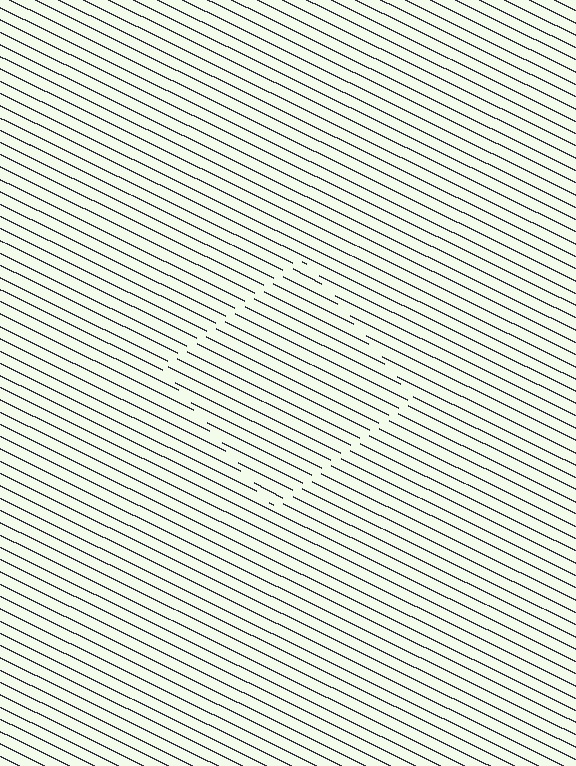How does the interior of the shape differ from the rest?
The interior of the shape contains the same grating, shifted by half a period — the contour is defined by the phase discontinuity where line-ends from the inner and outer gratings abut.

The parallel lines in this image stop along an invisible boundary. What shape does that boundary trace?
An illusory square. The interior of the shape contains the same grating, shifted by half a period — the contour is defined by the phase discontinuity where line-ends from the inner and outer gratings abut.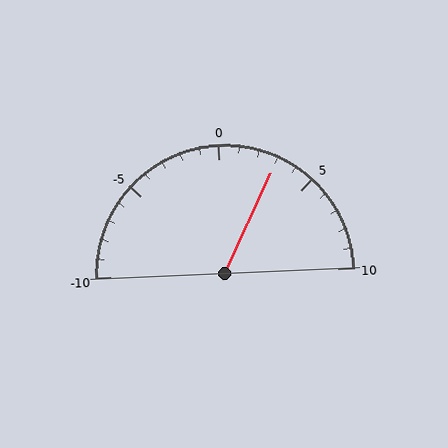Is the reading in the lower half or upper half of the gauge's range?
The reading is in the upper half of the range (-10 to 10).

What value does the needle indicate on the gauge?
The needle indicates approximately 3.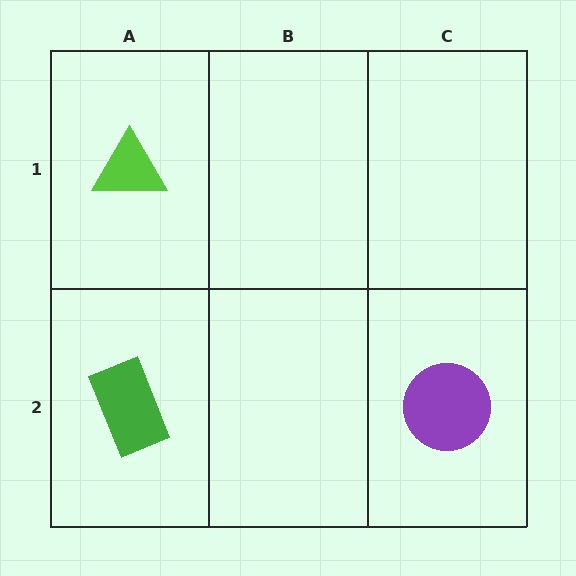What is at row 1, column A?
A lime triangle.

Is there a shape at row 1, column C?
No, that cell is empty.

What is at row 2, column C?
A purple circle.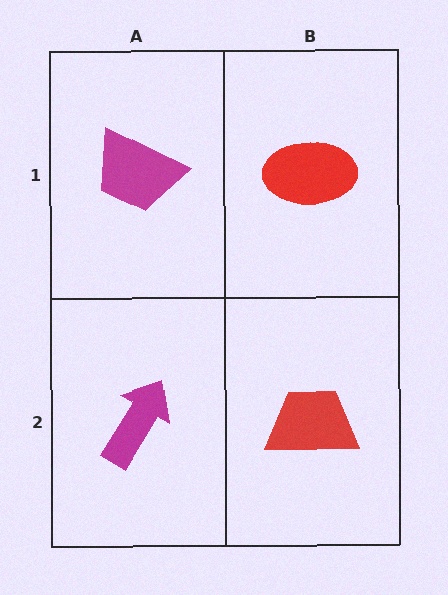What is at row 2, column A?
A magenta arrow.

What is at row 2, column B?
A red trapezoid.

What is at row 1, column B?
A red ellipse.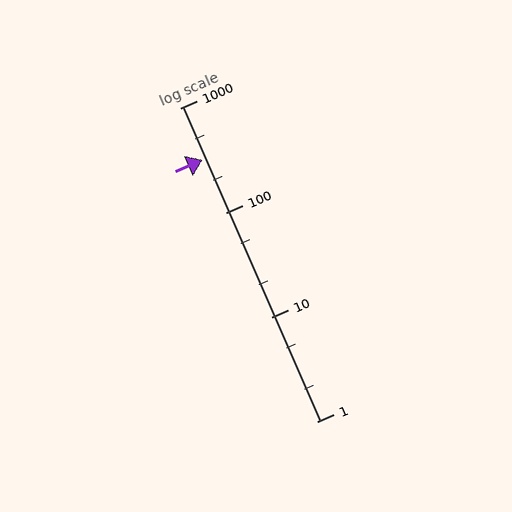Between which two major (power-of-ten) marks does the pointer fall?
The pointer is between 100 and 1000.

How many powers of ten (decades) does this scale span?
The scale spans 3 decades, from 1 to 1000.